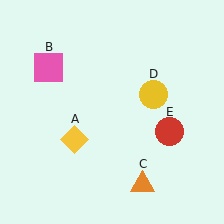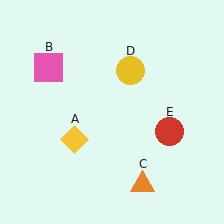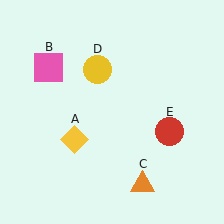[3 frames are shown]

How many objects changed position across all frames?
1 object changed position: yellow circle (object D).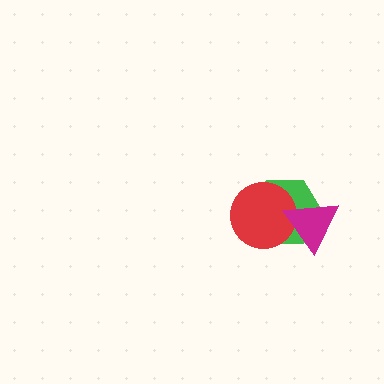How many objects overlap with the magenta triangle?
2 objects overlap with the magenta triangle.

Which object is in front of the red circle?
The magenta triangle is in front of the red circle.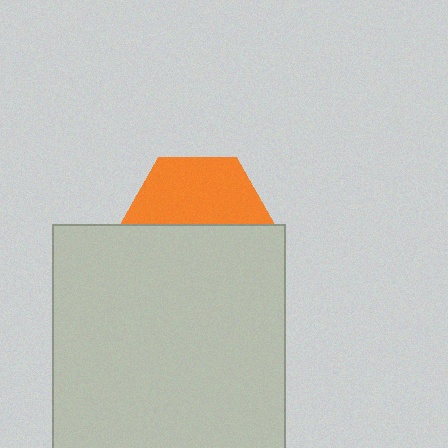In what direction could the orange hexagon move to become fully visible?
The orange hexagon could move up. That would shift it out from behind the light gray square entirely.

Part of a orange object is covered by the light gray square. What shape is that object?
It is a hexagon.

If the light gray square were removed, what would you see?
You would see the complete orange hexagon.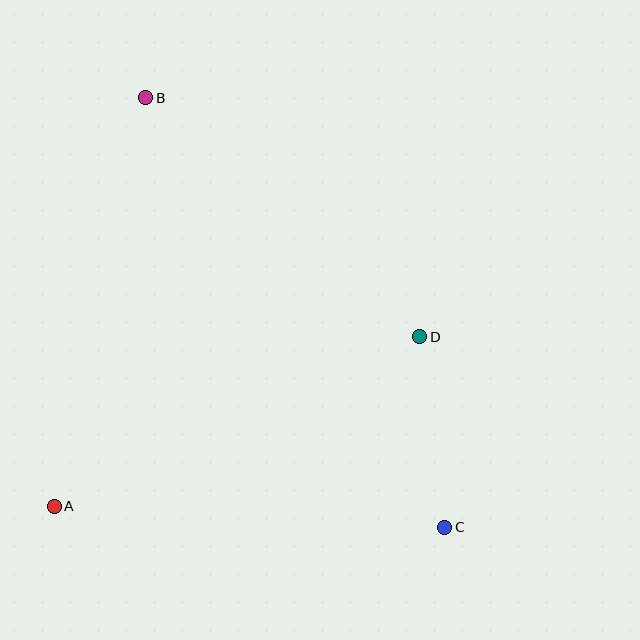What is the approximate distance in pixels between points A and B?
The distance between A and B is approximately 419 pixels.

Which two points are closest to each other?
Points C and D are closest to each other.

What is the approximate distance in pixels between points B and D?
The distance between B and D is approximately 363 pixels.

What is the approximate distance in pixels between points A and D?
The distance between A and D is approximately 403 pixels.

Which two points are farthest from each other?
Points B and C are farthest from each other.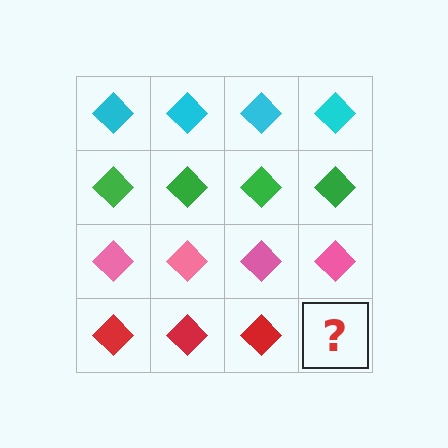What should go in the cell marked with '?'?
The missing cell should contain a red diamond.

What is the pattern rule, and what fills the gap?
The rule is that each row has a consistent color. The gap should be filled with a red diamond.